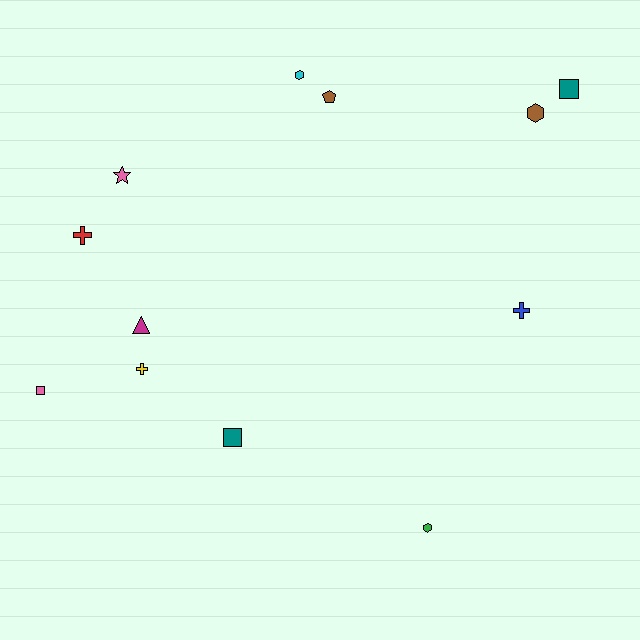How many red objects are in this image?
There is 1 red object.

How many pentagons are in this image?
There is 1 pentagon.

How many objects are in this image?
There are 12 objects.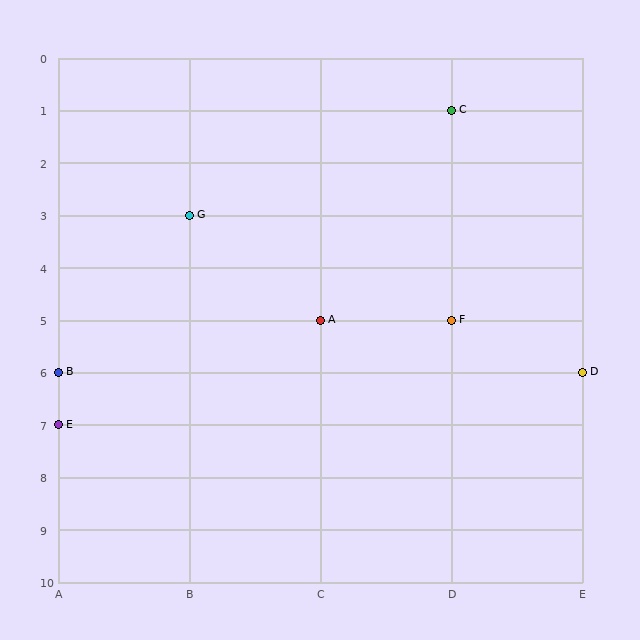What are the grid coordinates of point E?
Point E is at grid coordinates (A, 7).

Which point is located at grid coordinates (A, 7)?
Point E is at (A, 7).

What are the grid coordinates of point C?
Point C is at grid coordinates (D, 1).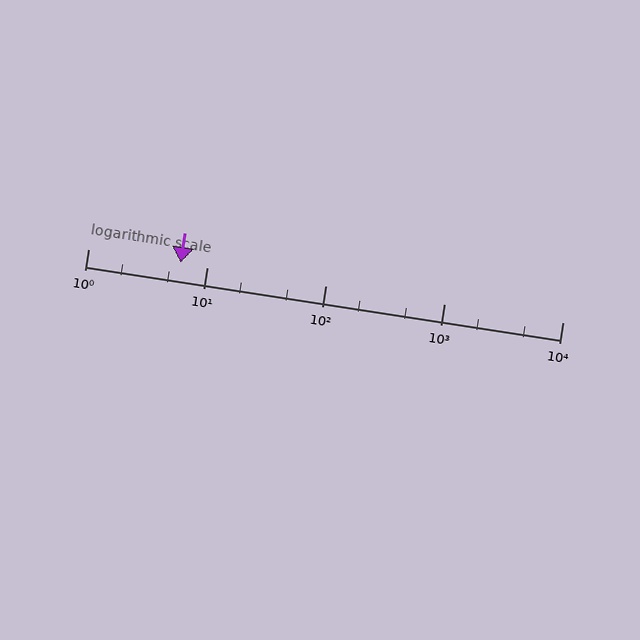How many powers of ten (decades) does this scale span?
The scale spans 4 decades, from 1 to 10000.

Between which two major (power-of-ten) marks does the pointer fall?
The pointer is between 1 and 10.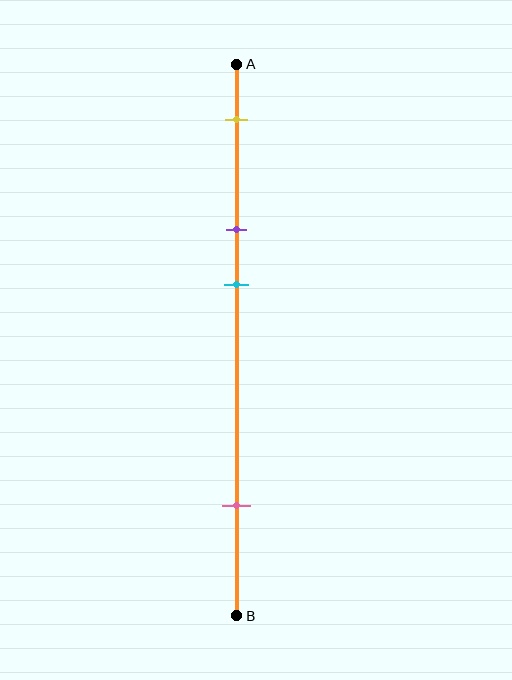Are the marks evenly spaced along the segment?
No, the marks are not evenly spaced.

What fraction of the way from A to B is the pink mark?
The pink mark is approximately 80% (0.8) of the way from A to B.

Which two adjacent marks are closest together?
The purple and cyan marks are the closest adjacent pair.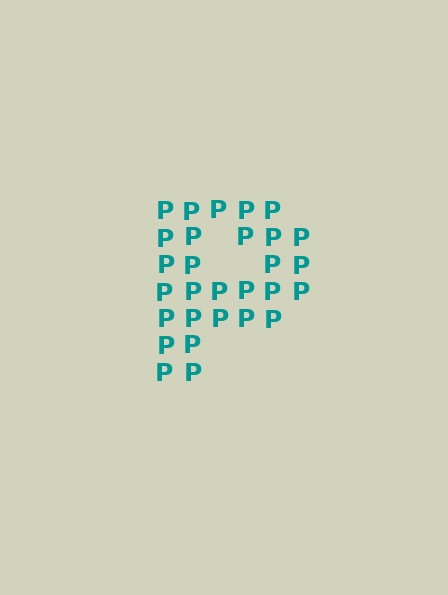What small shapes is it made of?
It is made of small letter P's.